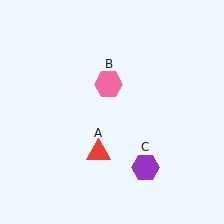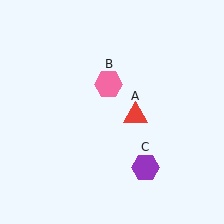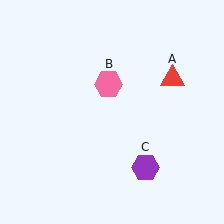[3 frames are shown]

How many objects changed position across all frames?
1 object changed position: red triangle (object A).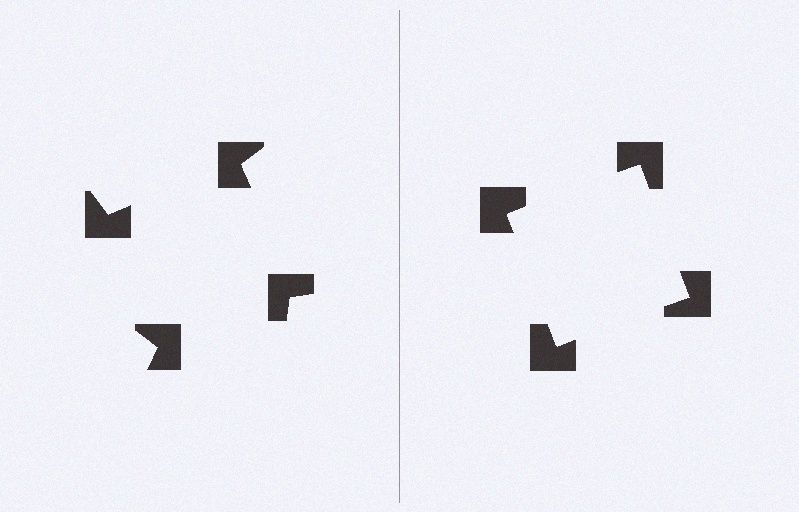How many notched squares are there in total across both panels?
8 — 4 on each side.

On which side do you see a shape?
An illusory square appears on the right side. On the left side the wedge cuts are rotated, so no coherent shape forms.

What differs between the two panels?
The notched squares are positioned identically on both sides; only the wedge orientations differ. On the right they align to a square; on the left they are misaligned.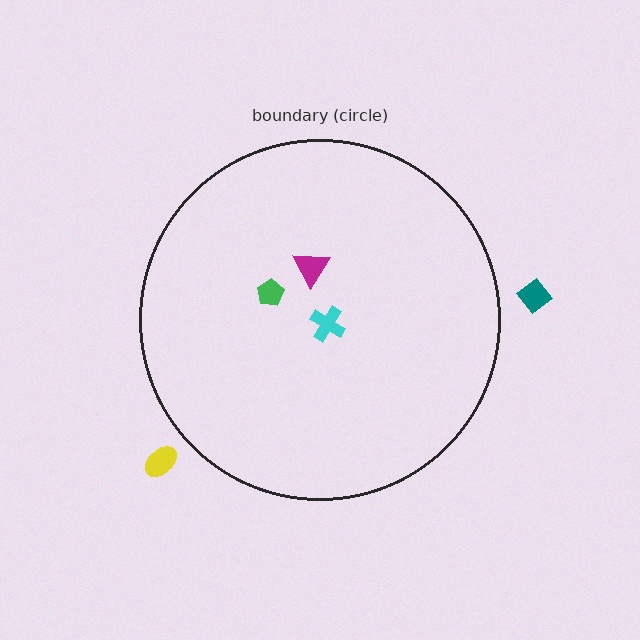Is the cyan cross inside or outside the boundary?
Inside.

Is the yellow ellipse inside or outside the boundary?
Outside.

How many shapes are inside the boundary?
3 inside, 2 outside.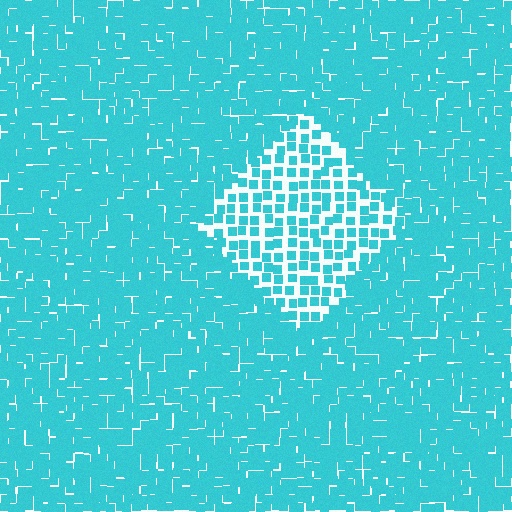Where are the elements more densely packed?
The elements are more densely packed outside the diamond boundary.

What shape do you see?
I see a diamond.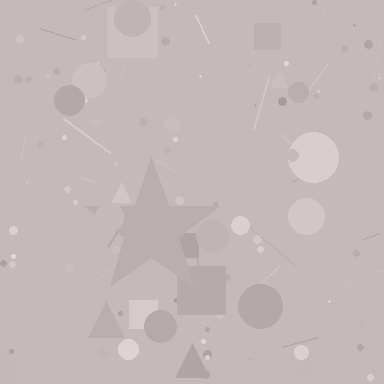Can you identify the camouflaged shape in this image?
The camouflaged shape is a star.